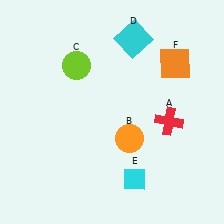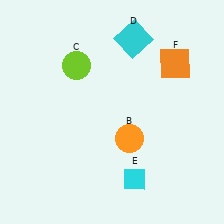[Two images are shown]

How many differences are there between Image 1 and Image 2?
There is 1 difference between the two images.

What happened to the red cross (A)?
The red cross (A) was removed in Image 2. It was in the bottom-right area of Image 1.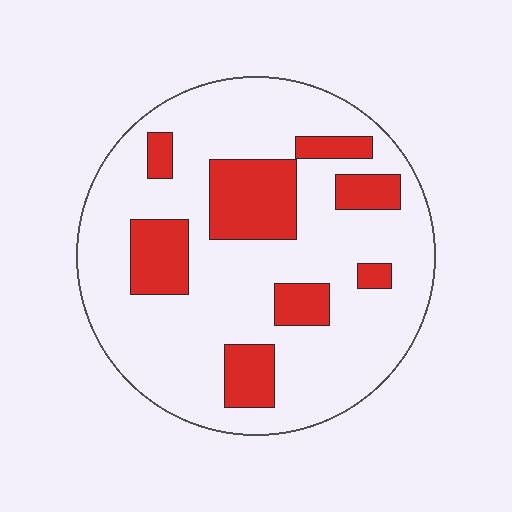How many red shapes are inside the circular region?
8.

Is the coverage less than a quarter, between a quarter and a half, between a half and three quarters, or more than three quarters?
Less than a quarter.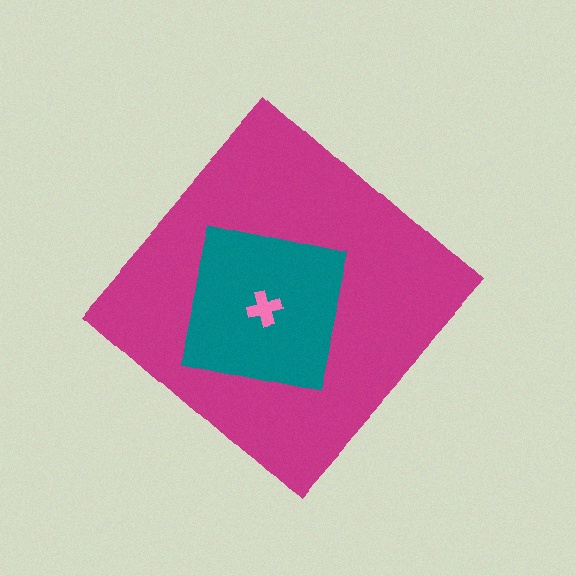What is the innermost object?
The pink cross.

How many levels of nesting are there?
3.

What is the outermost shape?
The magenta diamond.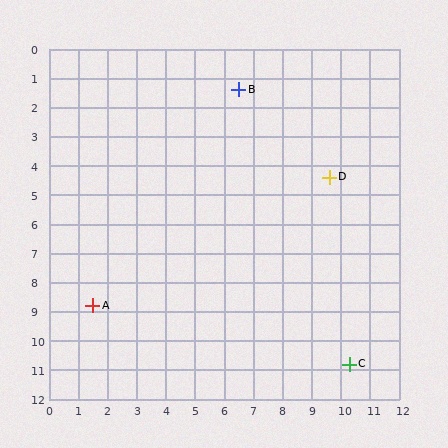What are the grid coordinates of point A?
Point A is at approximately (1.5, 8.8).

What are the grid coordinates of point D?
Point D is at approximately (9.6, 4.4).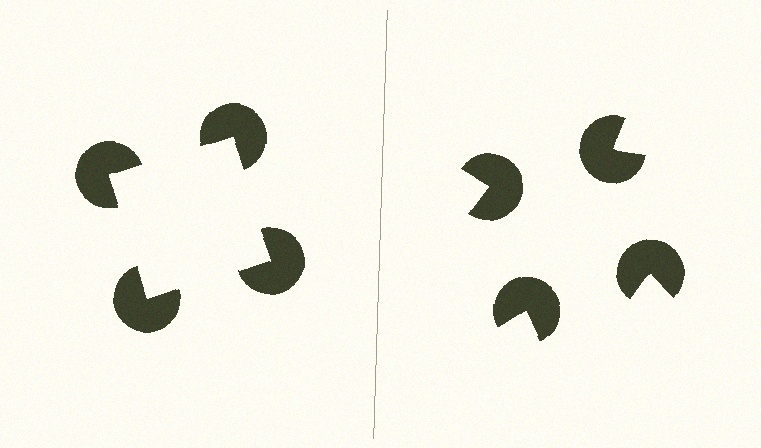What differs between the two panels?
The pac-man discs are positioned identically on both sides; only the wedge orientations differ. On the left they align to a square; on the right they are misaligned.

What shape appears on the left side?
An illusory square.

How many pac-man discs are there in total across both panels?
8 — 4 on each side.